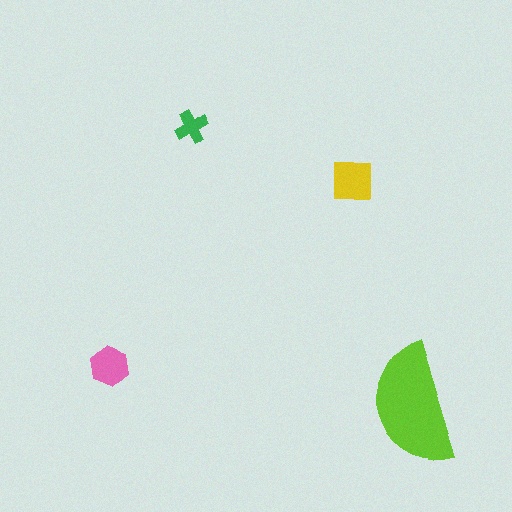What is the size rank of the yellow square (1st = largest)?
2nd.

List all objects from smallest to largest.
The green cross, the pink hexagon, the yellow square, the lime semicircle.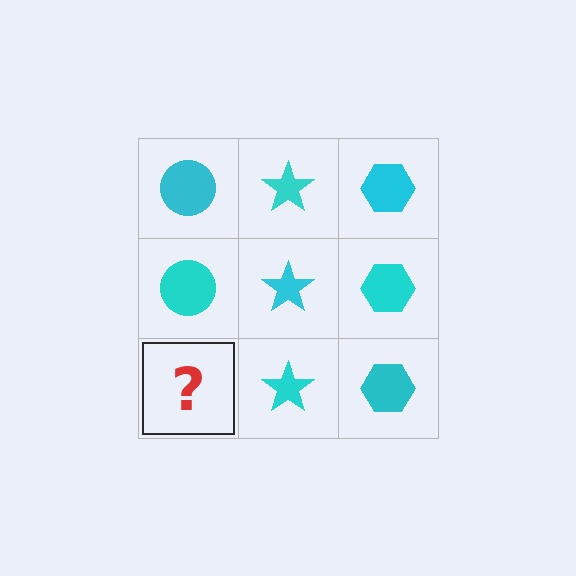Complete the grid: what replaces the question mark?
The question mark should be replaced with a cyan circle.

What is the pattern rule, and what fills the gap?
The rule is that each column has a consistent shape. The gap should be filled with a cyan circle.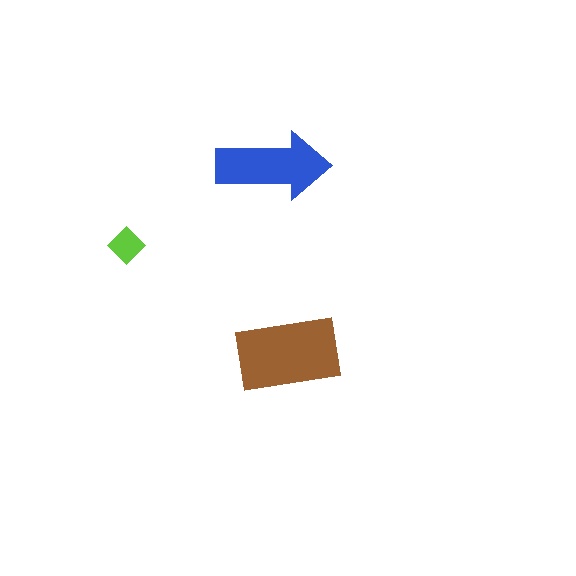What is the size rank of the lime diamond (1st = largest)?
3rd.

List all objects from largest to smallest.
The brown rectangle, the blue arrow, the lime diamond.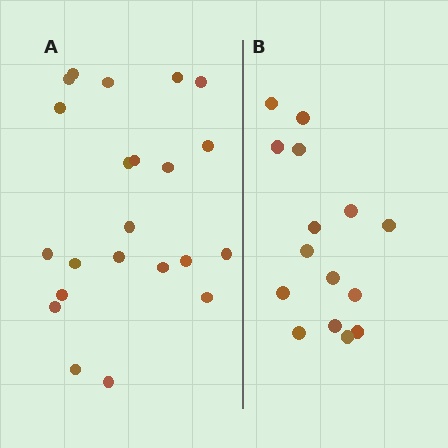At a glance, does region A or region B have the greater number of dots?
Region A (the left region) has more dots.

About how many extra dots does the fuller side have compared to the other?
Region A has roughly 8 or so more dots than region B.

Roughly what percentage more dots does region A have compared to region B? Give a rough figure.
About 45% more.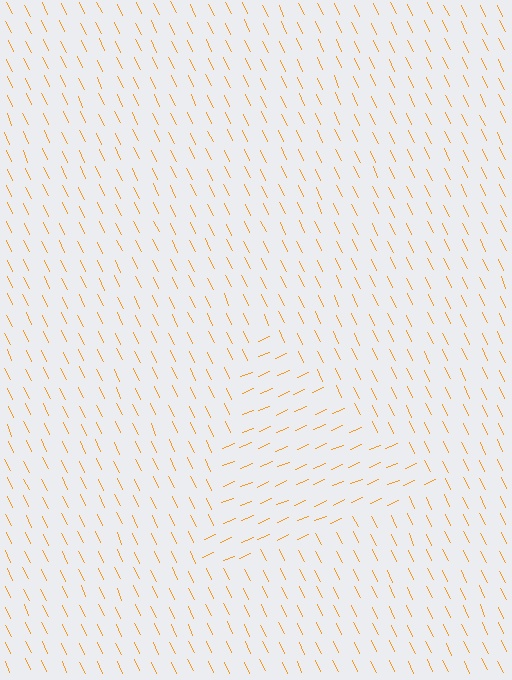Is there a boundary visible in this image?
Yes, there is a texture boundary formed by a change in line orientation.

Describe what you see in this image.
The image is filled with small orange line segments. A triangle region in the image has lines oriented differently from the surrounding lines, creating a visible texture boundary.